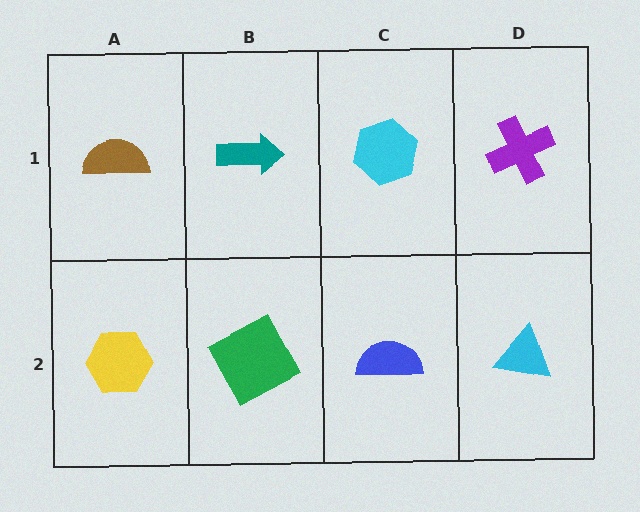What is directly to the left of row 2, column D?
A blue semicircle.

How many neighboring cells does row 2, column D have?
2.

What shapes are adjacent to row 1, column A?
A yellow hexagon (row 2, column A), a teal arrow (row 1, column B).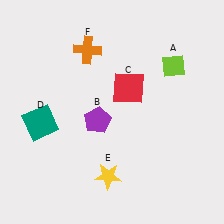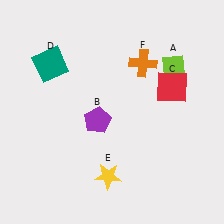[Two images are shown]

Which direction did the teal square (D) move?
The teal square (D) moved up.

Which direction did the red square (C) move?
The red square (C) moved right.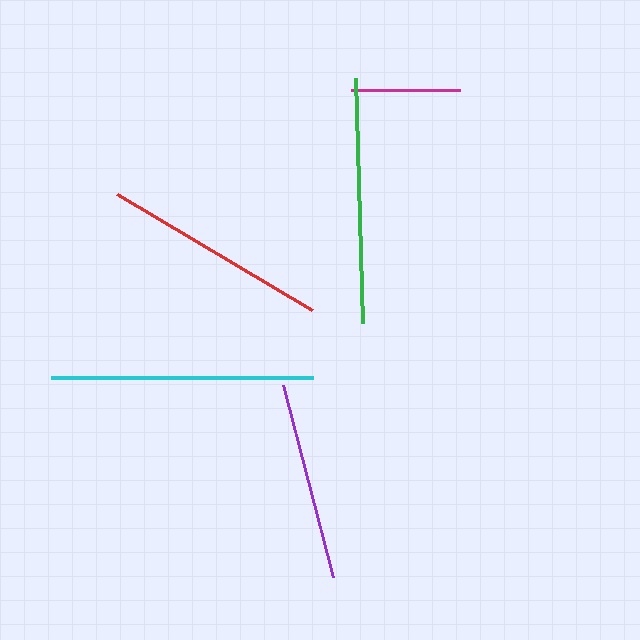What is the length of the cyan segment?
The cyan segment is approximately 261 pixels long.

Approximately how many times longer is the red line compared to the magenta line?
The red line is approximately 2.1 times the length of the magenta line.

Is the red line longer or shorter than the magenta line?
The red line is longer than the magenta line.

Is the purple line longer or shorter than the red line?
The red line is longer than the purple line.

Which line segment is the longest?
The cyan line is the longest at approximately 261 pixels.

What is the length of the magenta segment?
The magenta segment is approximately 109 pixels long.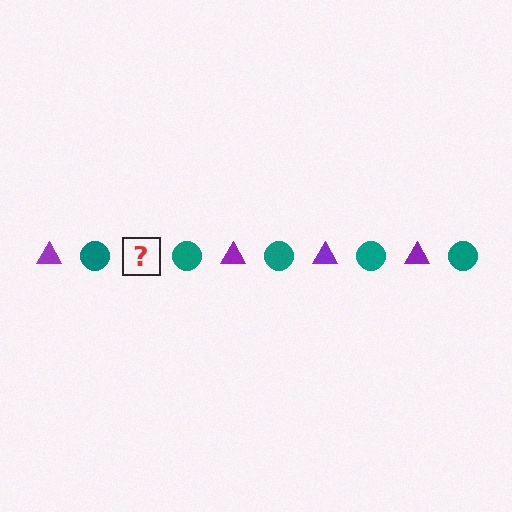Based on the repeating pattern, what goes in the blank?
The blank should be a purple triangle.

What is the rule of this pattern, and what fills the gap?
The rule is that the pattern alternates between purple triangle and teal circle. The gap should be filled with a purple triangle.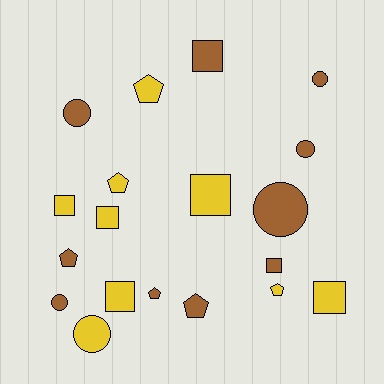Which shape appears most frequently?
Square, with 7 objects.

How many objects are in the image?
There are 19 objects.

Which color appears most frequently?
Brown, with 10 objects.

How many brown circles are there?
There are 5 brown circles.